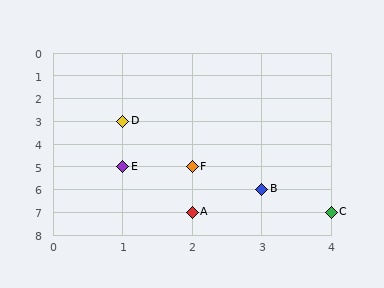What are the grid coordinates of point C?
Point C is at grid coordinates (4, 7).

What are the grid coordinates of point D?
Point D is at grid coordinates (1, 3).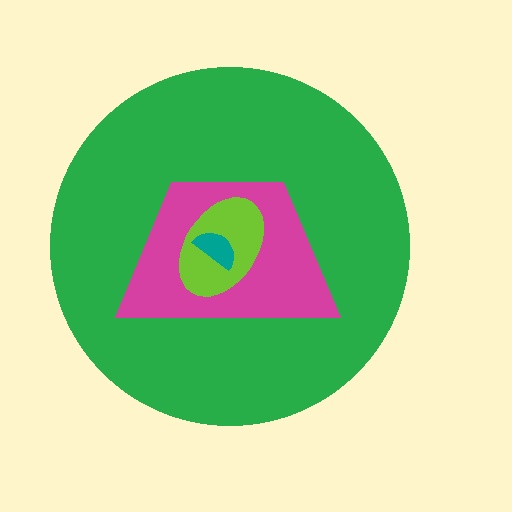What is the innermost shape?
The teal semicircle.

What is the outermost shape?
The green circle.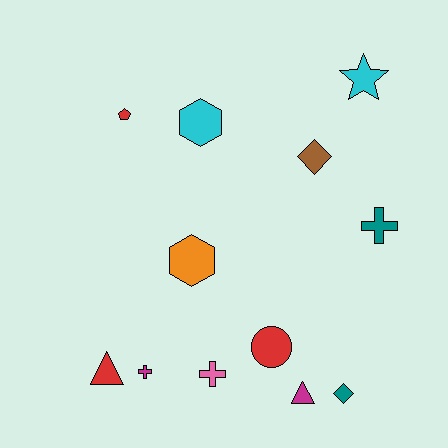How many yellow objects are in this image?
There are no yellow objects.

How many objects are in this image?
There are 12 objects.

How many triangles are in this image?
There are 2 triangles.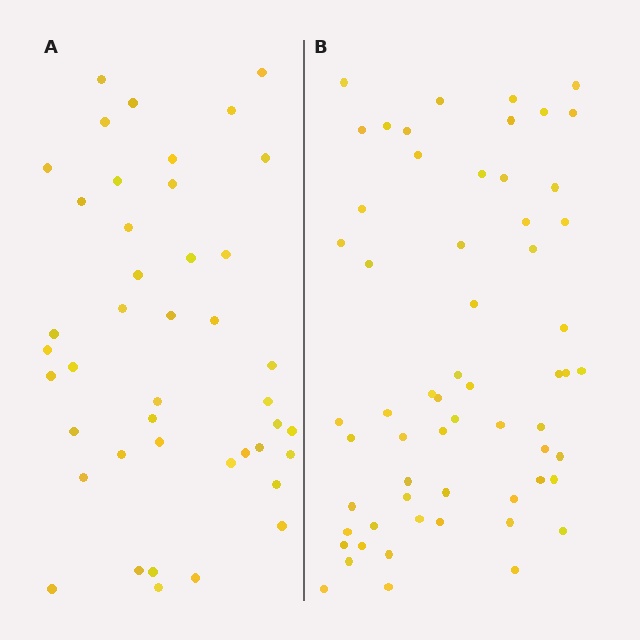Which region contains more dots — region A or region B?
Region B (the right region) has more dots.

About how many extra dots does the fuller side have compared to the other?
Region B has approximately 15 more dots than region A.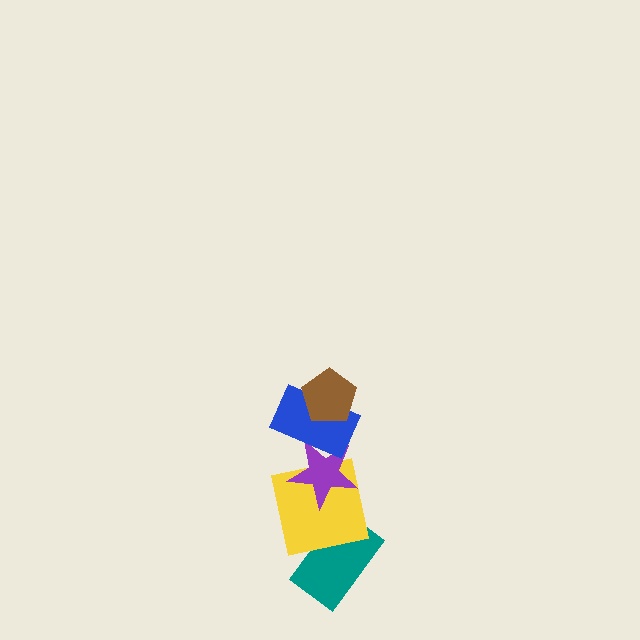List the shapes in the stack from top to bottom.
From top to bottom: the brown pentagon, the blue rectangle, the purple star, the yellow square, the teal rectangle.